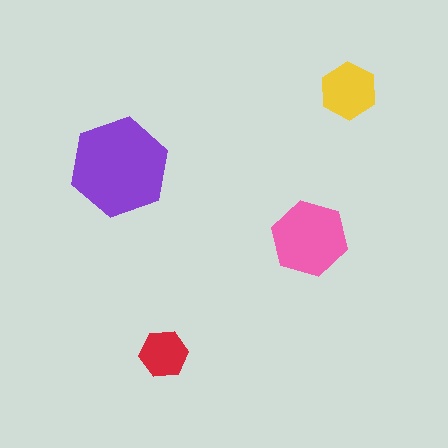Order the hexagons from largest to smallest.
the purple one, the pink one, the yellow one, the red one.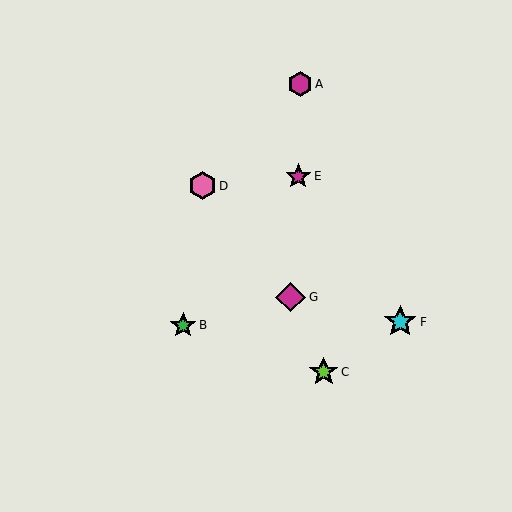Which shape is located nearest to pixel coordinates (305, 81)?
The magenta hexagon (labeled A) at (300, 84) is nearest to that location.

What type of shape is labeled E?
Shape E is a magenta star.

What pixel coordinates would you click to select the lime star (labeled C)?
Click at (324, 372) to select the lime star C.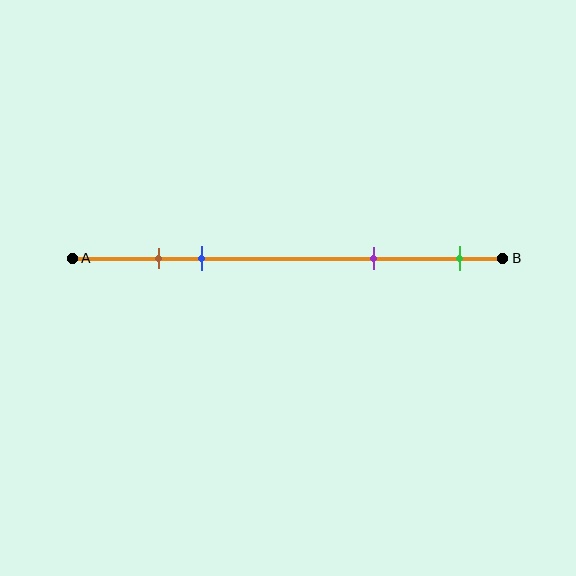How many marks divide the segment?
There are 4 marks dividing the segment.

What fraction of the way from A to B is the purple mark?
The purple mark is approximately 70% (0.7) of the way from A to B.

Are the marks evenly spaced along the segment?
No, the marks are not evenly spaced.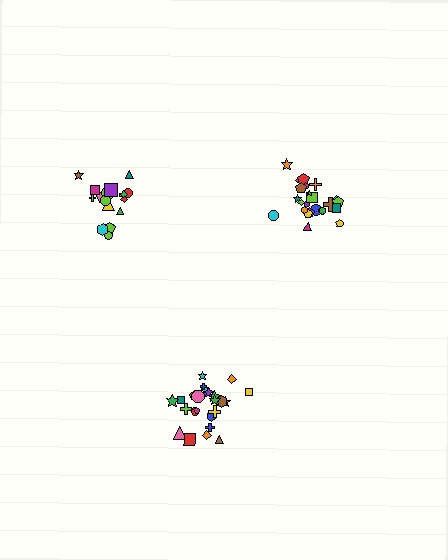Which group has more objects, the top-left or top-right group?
The top-right group.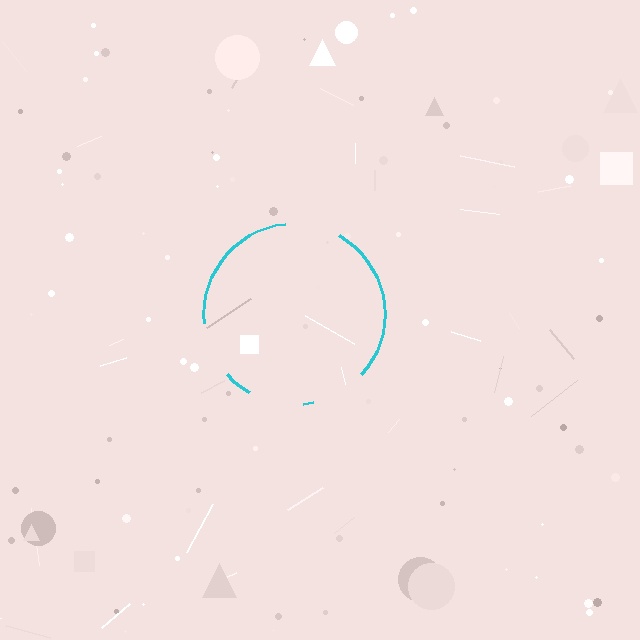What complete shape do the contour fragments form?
The contour fragments form a circle.